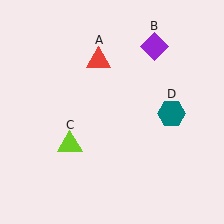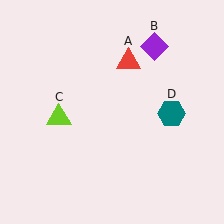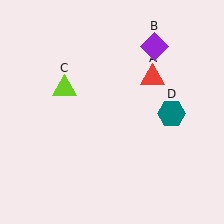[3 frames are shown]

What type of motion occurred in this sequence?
The red triangle (object A), lime triangle (object C) rotated clockwise around the center of the scene.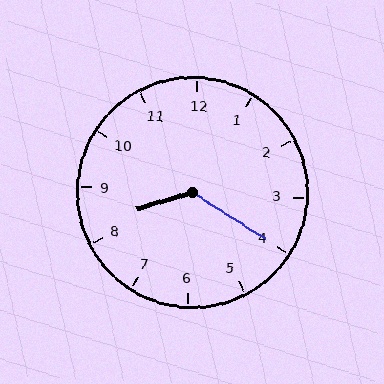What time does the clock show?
8:20.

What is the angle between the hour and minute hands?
Approximately 130 degrees.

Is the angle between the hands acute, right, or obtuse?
It is obtuse.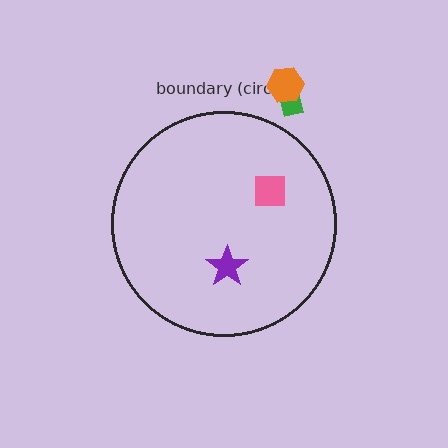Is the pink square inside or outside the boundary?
Inside.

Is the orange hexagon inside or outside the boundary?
Outside.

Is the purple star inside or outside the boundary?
Inside.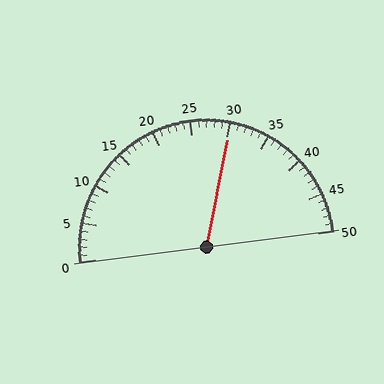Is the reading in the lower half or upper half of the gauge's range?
The reading is in the upper half of the range (0 to 50).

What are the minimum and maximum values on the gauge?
The gauge ranges from 0 to 50.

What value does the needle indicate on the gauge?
The needle indicates approximately 30.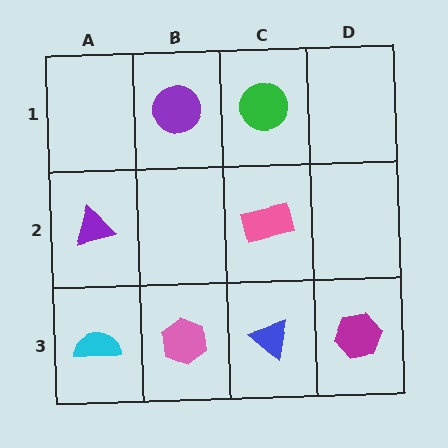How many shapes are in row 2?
2 shapes.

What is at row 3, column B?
A pink hexagon.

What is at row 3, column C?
A blue triangle.